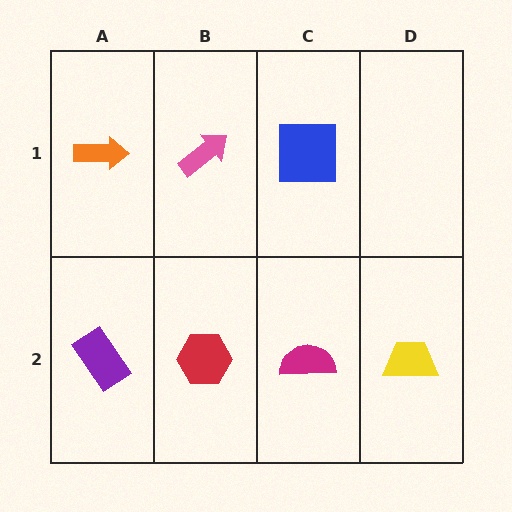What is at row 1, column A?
An orange arrow.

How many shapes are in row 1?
3 shapes.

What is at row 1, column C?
A blue square.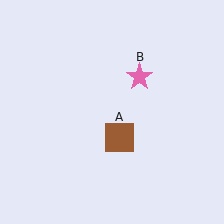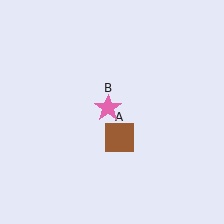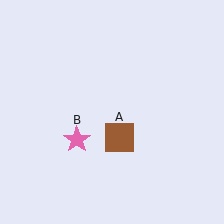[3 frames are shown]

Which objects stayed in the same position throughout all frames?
Brown square (object A) remained stationary.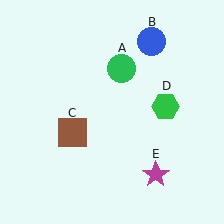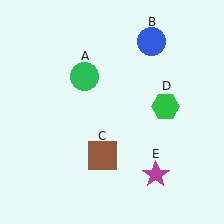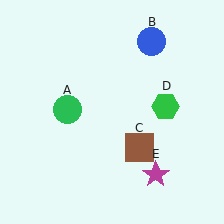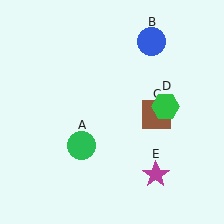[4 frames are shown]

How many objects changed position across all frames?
2 objects changed position: green circle (object A), brown square (object C).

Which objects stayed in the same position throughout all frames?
Blue circle (object B) and green hexagon (object D) and magenta star (object E) remained stationary.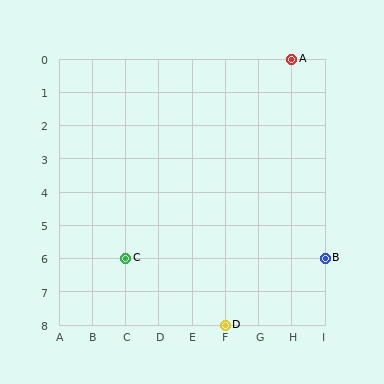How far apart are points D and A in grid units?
Points D and A are 2 columns and 8 rows apart (about 8.2 grid units diagonally).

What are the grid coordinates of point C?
Point C is at grid coordinates (C, 6).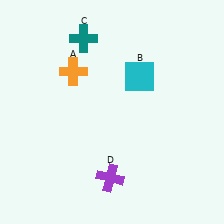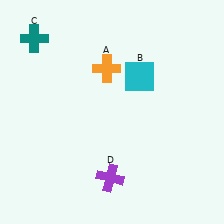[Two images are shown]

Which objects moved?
The objects that moved are: the orange cross (A), the teal cross (C).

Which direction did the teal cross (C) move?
The teal cross (C) moved left.